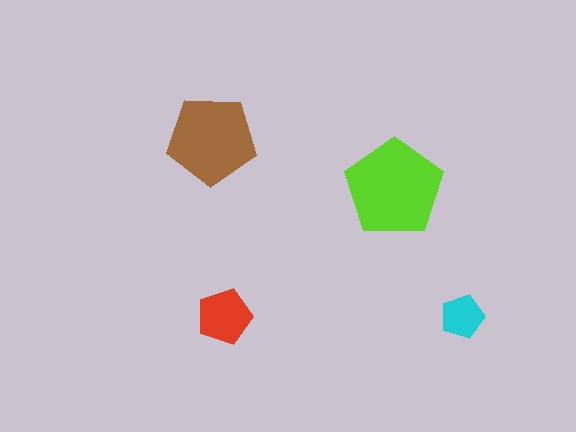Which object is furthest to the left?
The brown pentagon is leftmost.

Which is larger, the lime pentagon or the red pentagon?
The lime one.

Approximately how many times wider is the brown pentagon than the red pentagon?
About 1.5 times wider.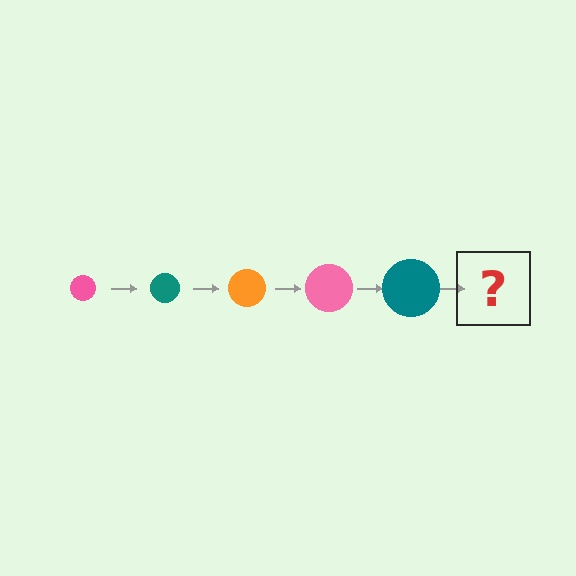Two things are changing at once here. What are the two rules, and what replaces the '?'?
The two rules are that the circle grows larger each step and the color cycles through pink, teal, and orange. The '?' should be an orange circle, larger than the previous one.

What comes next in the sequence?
The next element should be an orange circle, larger than the previous one.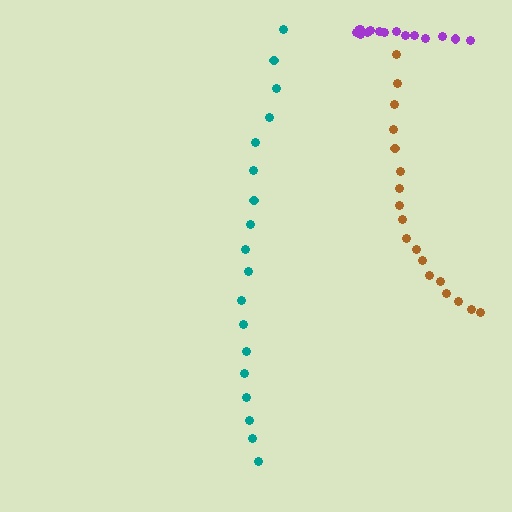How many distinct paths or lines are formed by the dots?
There are 3 distinct paths.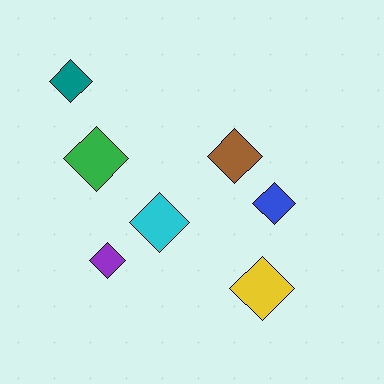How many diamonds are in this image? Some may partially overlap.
There are 7 diamonds.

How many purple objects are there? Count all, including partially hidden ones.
There is 1 purple object.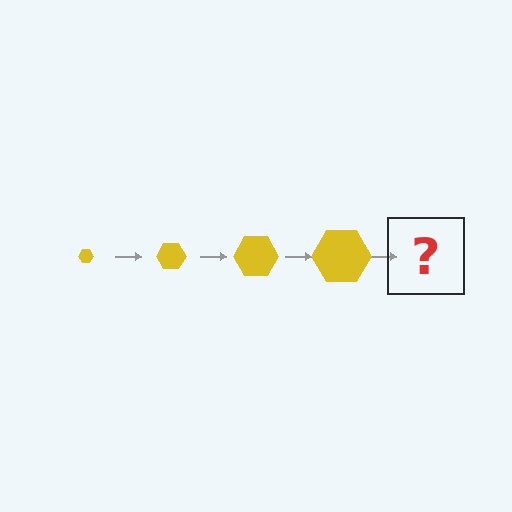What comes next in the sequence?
The next element should be a yellow hexagon, larger than the previous one.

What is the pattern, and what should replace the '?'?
The pattern is that the hexagon gets progressively larger each step. The '?' should be a yellow hexagon, larger than the previous one.